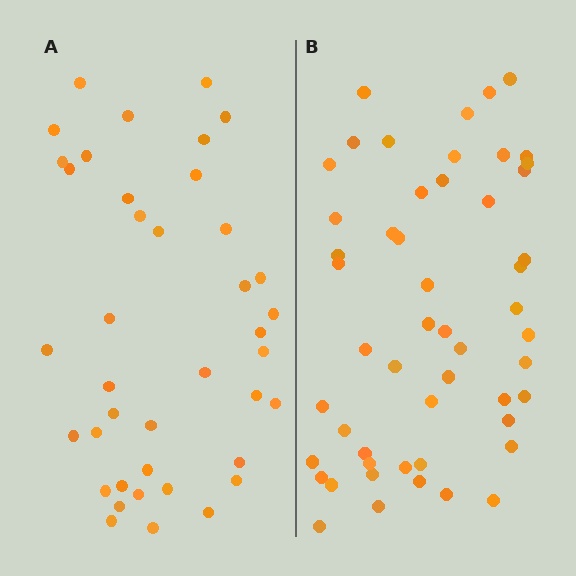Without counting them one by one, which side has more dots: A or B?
Region B (the right region) has more dots.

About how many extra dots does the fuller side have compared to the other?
Region B has roughly 12 or so more dots than region A.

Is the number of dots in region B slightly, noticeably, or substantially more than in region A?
Region B has noticeably more, but not dramatically so. The ratio is roughly 1.3 to 1.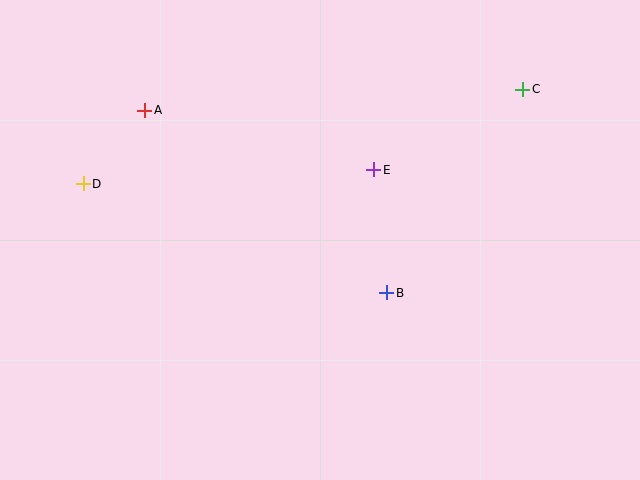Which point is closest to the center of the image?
Point B at (387, 293) is closest to the center.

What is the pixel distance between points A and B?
The distance between A and B is 303 pixels.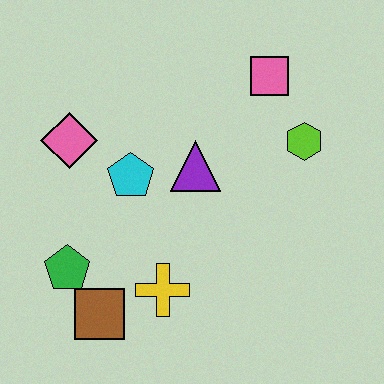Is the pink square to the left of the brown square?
No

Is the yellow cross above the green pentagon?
No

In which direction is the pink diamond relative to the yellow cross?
The pink diamond is above the yellow cross.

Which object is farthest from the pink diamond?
The lime hexagon is farthest from the pink diamond.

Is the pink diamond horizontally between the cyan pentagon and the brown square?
No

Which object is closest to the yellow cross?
The brown square is closest to the yellow cross.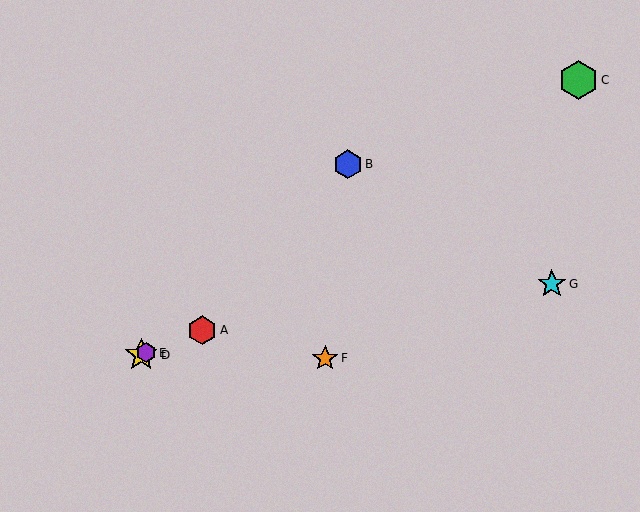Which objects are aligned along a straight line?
Objects A, D, E are aligned along a straight line.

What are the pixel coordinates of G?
Object G is at (552, 284).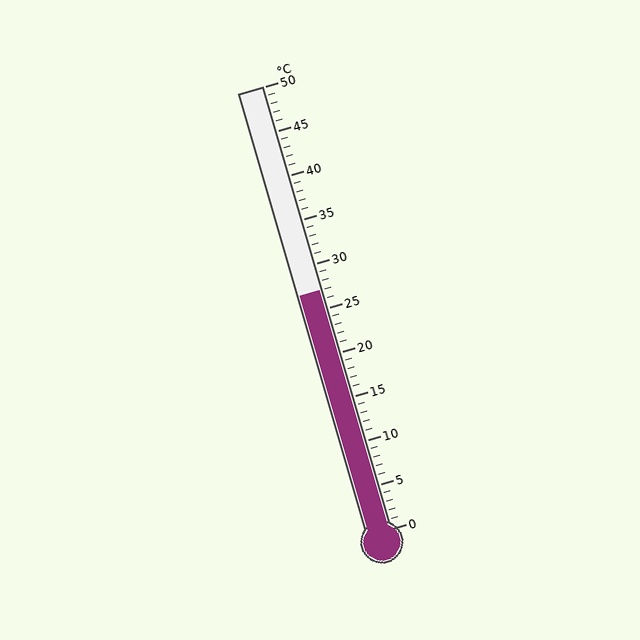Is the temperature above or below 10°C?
The temperature is above 10°C.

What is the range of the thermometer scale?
The thermometer scale ranges from 0°C to 50°C.